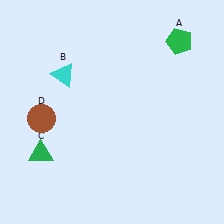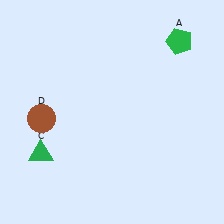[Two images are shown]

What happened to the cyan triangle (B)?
The cyan triangle (B) was removed in Image 2. It was in the top-left area of Image 1.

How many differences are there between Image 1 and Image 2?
There is 1 difference between the two images.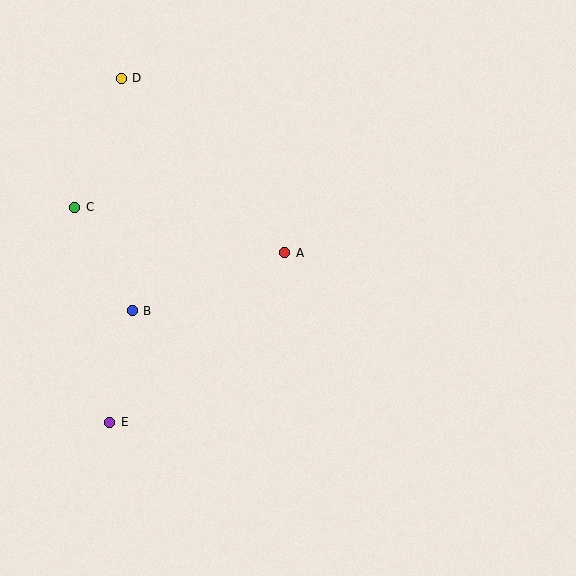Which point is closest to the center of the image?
Point A at (285, 253) is closest to the center.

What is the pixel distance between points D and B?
The distance between D and B is 233 pixels.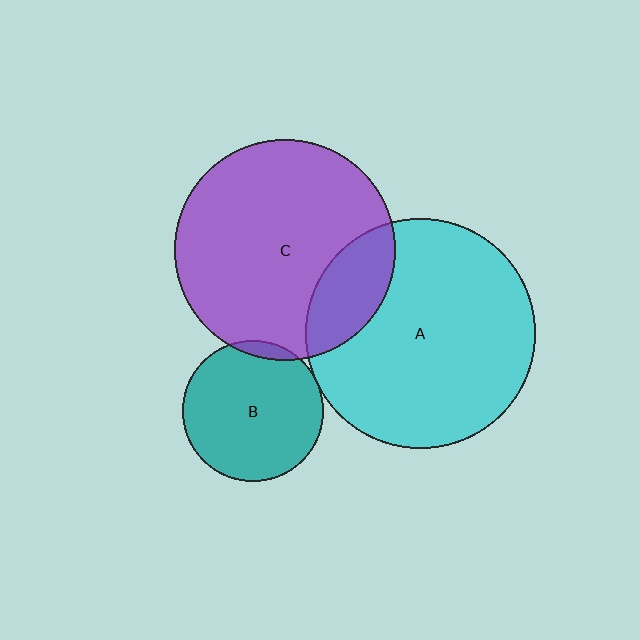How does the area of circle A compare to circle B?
Approximately 2.7 times.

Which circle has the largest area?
Circle A (cyan).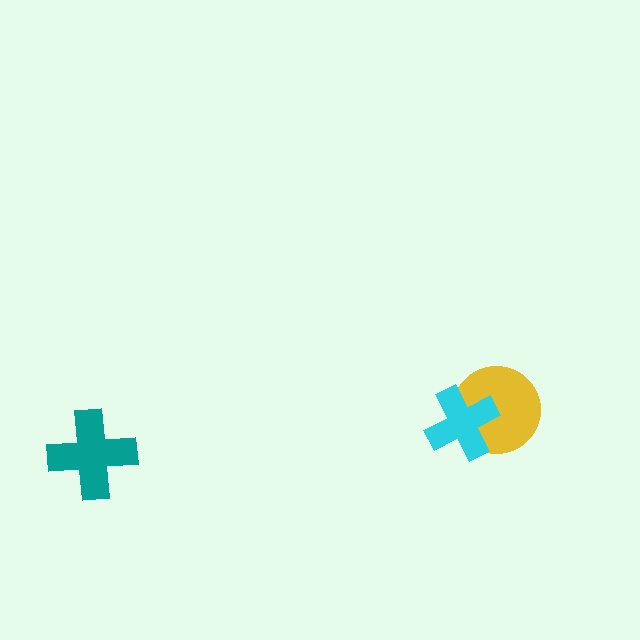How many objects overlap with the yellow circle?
1 object overlaps with the yellow circle.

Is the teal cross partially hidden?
No, no other shape covers it.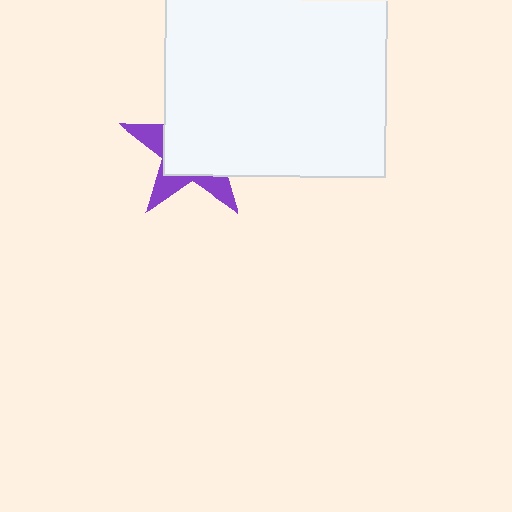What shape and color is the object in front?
The object in front is a white square.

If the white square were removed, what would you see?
You would see the complete purple star.